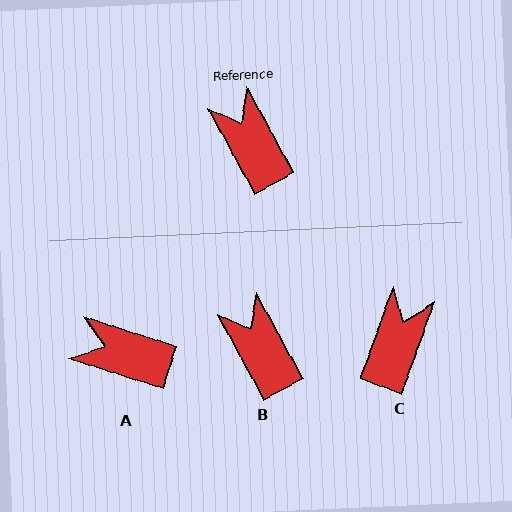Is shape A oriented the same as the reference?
No, it is off by about 43 degrees.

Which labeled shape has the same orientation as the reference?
B.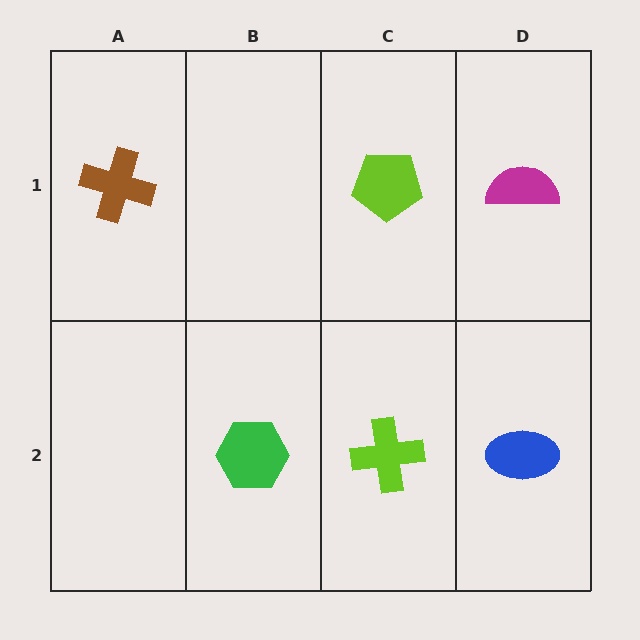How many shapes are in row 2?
3 shapes.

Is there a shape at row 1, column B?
No, that cell is empty.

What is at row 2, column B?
A green hexagon.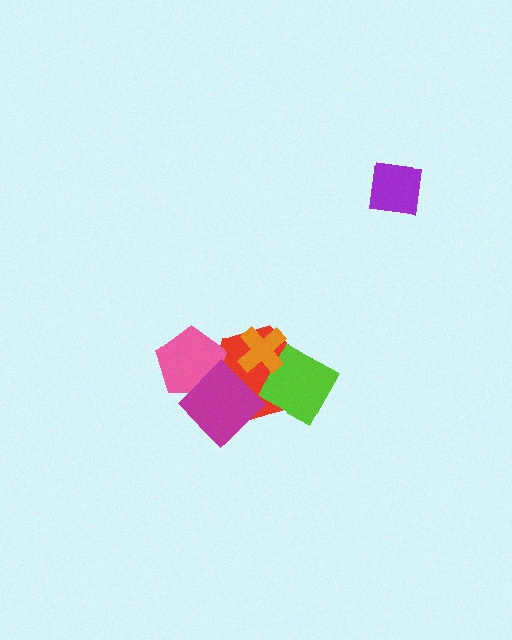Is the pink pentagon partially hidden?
Yes, it is partially covered by another shape.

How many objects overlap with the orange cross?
2 objects overlap with the orange cross.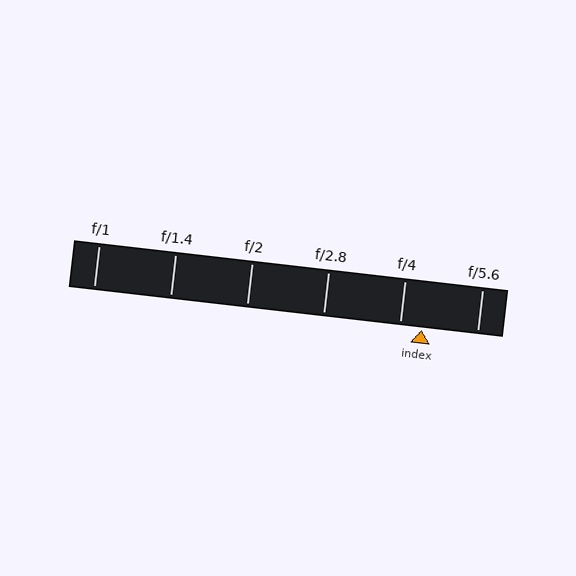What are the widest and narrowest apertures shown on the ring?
The widest aperture shown is f/1 and the narrowest is f/5.6.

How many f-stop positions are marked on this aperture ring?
There are 6 f-stop positions marked.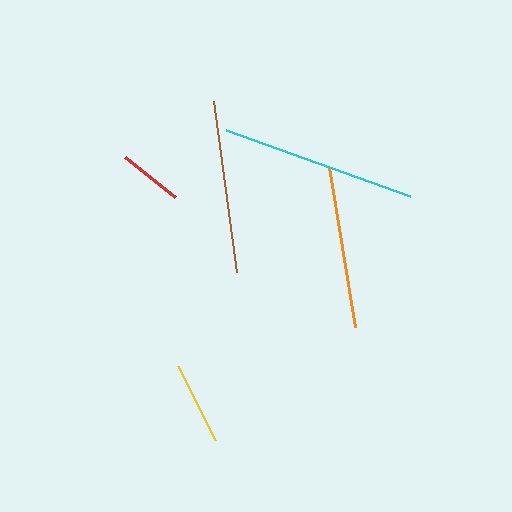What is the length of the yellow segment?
The yellow segment is approximately 83 pixels long.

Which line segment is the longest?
The cyan line is the longest at approximately 196 pixels.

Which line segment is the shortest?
The red line is the shortest at approximately 64 pixels.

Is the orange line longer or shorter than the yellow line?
The orange line is longer than the yellow line.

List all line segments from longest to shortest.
From longest to shortest: cyan, brown, orange, yellow, red.